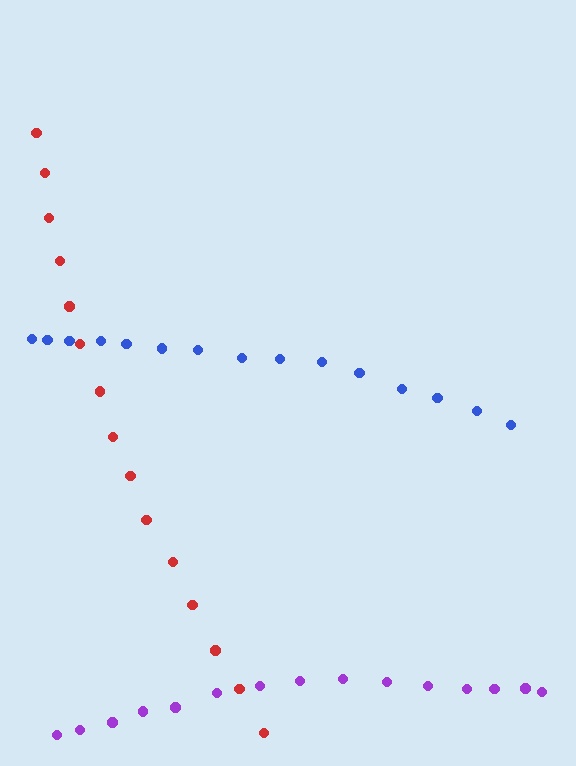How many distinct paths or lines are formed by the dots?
There are 3 distinct paths.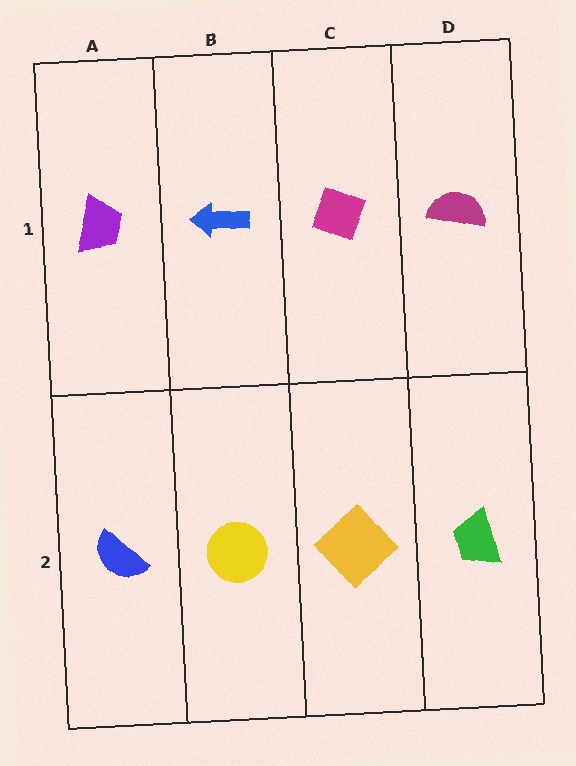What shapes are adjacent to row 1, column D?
A green trapezoid (row 2, column D), a magenta diamond (row 1, column C).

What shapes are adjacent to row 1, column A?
A blue semicircle (row 2, column A), a blue arrow (row 1, column B).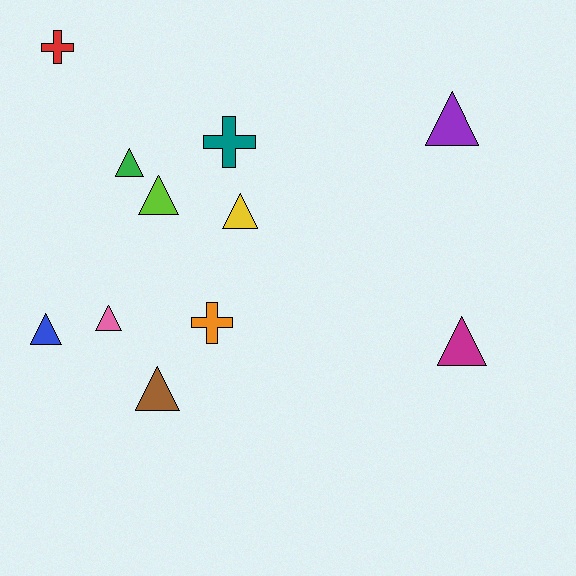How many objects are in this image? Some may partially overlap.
There are 11 objects.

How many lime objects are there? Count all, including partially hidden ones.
There is 1 lime object.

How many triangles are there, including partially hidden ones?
There are 8 triangles.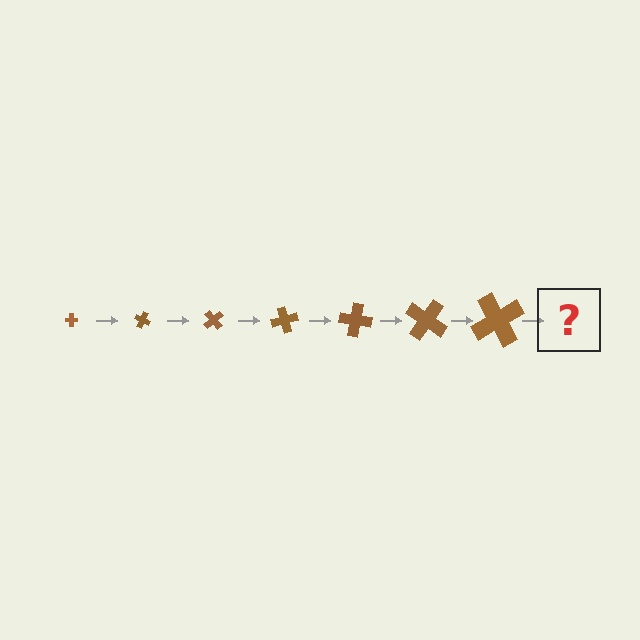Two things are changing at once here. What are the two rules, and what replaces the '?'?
The two rules are that the cross grows larger each step and it rotates 25 degrees each step. The '?' should be a cross, larger than the previous one and rotated 175 degrees from the start.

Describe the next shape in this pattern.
It should be a cross, larger than the previous one and rotated 175 degrees from the start.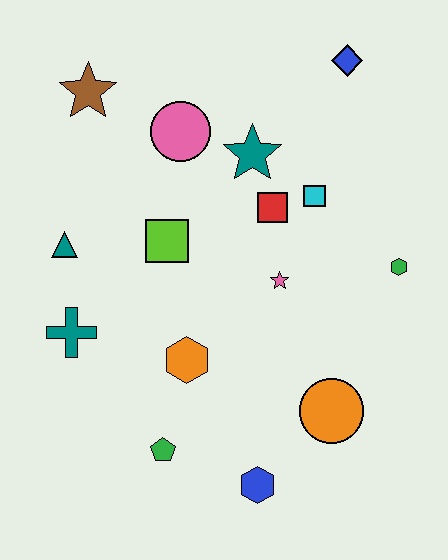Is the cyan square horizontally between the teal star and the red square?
No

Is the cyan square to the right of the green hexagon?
No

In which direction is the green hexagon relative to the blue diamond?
The green hexagon is below the blue diamond.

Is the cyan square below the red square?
No